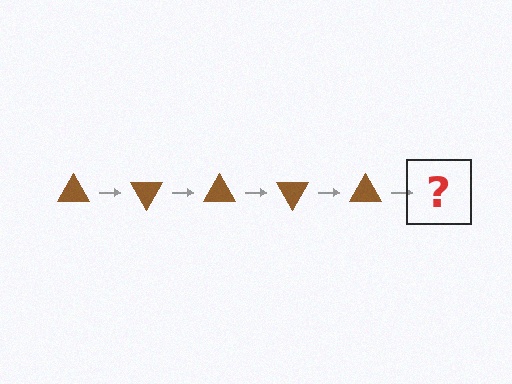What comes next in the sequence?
The next element should be a brown triangle rotated 300 degrees.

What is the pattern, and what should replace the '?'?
The pattern is that the triangle rotates 60 degrees each step. The '?' should be a brown triangle rotated 300 degrees.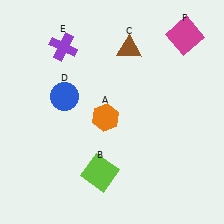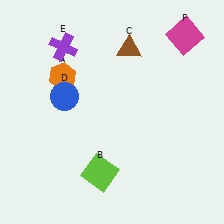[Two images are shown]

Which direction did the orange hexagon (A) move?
The orange hexagon (A) moved left.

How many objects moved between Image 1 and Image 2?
1 object moved between the two images.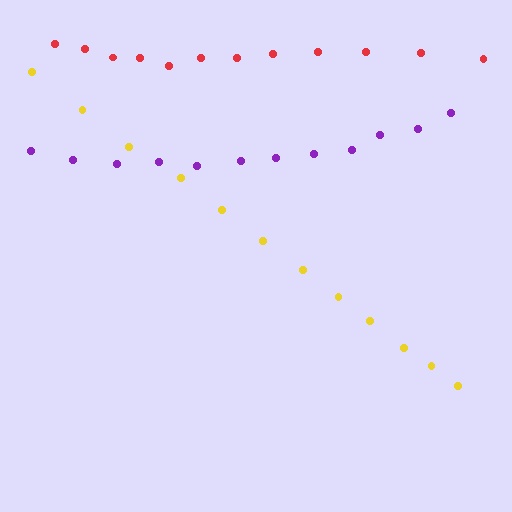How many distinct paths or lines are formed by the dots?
There are 3 distinct paths.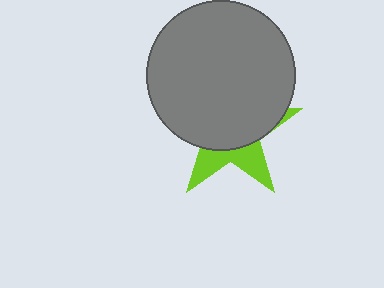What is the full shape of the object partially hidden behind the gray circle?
The partially hidden object is a lime star.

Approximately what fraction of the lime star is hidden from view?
Roughly 68% of the lime star is hidden behind the gray circle.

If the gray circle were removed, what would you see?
You would see the complete lime star.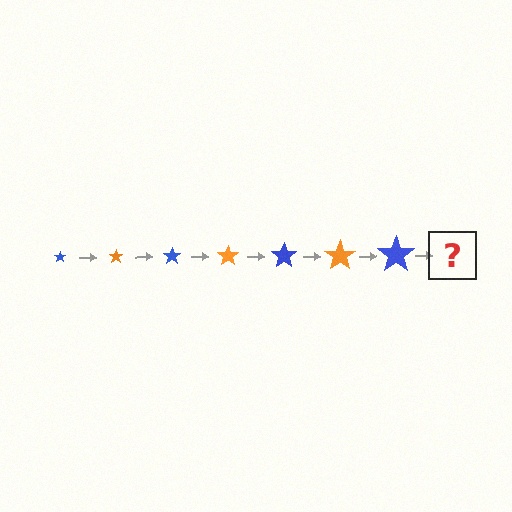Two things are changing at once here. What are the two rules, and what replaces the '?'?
The two rules are that the star grows larger each step and the color cycles through blue and orange. The '?' should be an orange star, larger than the previous one.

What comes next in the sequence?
The next element should be an orange star, larger than the previous one.